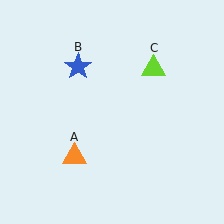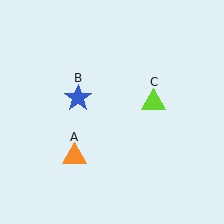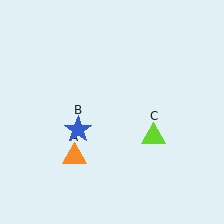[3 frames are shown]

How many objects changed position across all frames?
2 objects changed position: blue star (object B), lime triangle (object C).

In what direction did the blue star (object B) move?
The blue star (object B) moved down.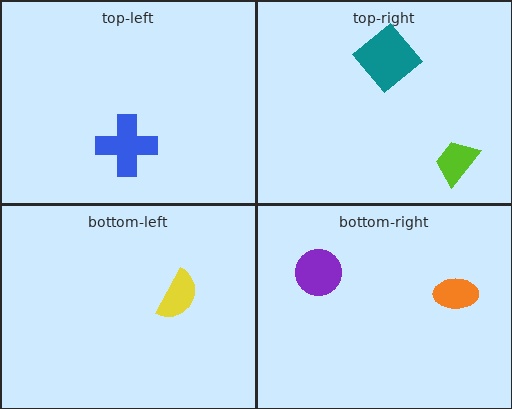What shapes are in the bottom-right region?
The orange ellipse, the purple circle.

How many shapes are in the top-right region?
2.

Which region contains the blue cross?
The top-left region.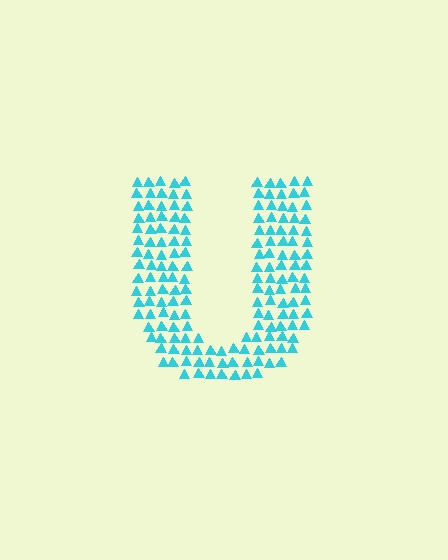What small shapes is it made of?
It is made of small triangles.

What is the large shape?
The large shape is the letter U.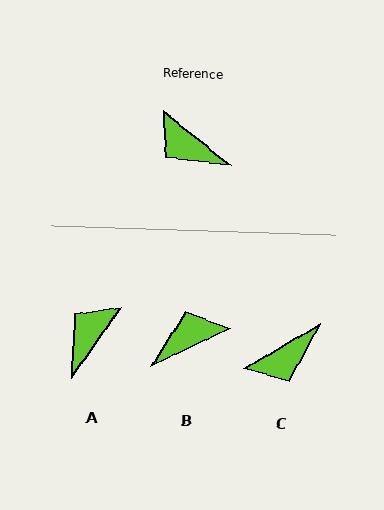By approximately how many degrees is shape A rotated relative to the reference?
Approximately 86 degrees clockwise.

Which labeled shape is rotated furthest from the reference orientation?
B, about 115 degrees away.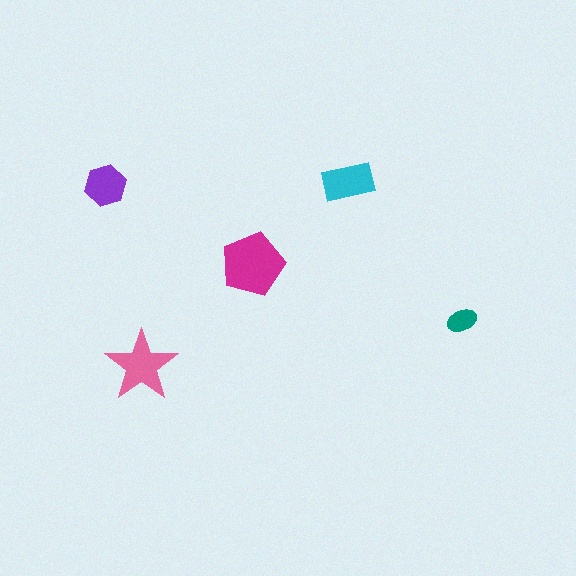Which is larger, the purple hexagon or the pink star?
The pink star.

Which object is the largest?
The magenta pentagon.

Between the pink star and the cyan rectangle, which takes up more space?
The pink star.